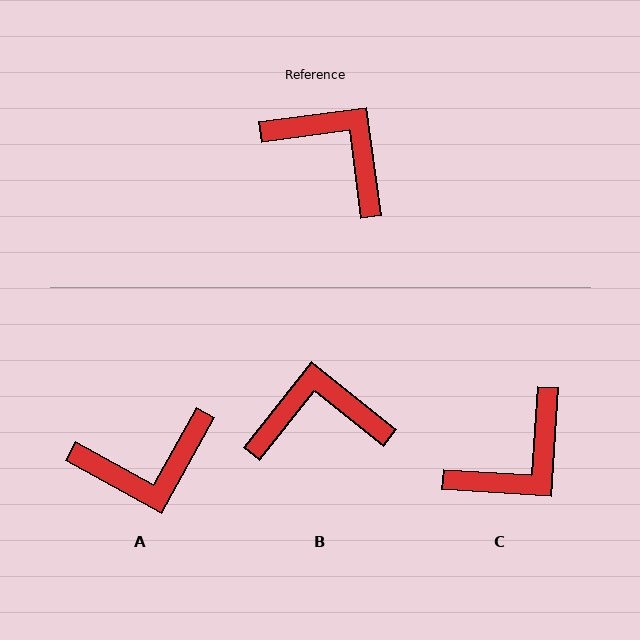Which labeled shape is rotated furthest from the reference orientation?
A, about 127 degrees away.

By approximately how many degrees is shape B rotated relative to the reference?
Approximately 44 degrees counter-clockwise.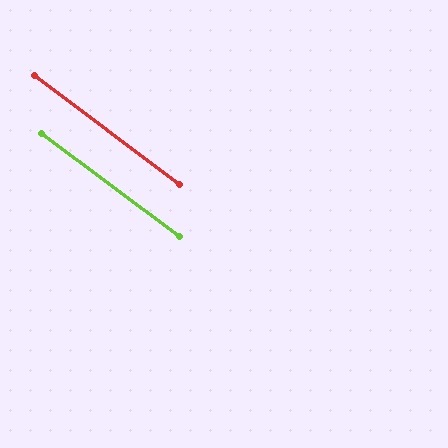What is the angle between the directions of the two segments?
Approximately 0 degrees.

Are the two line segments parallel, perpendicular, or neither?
Parallel — their directions differ by only 0.3°.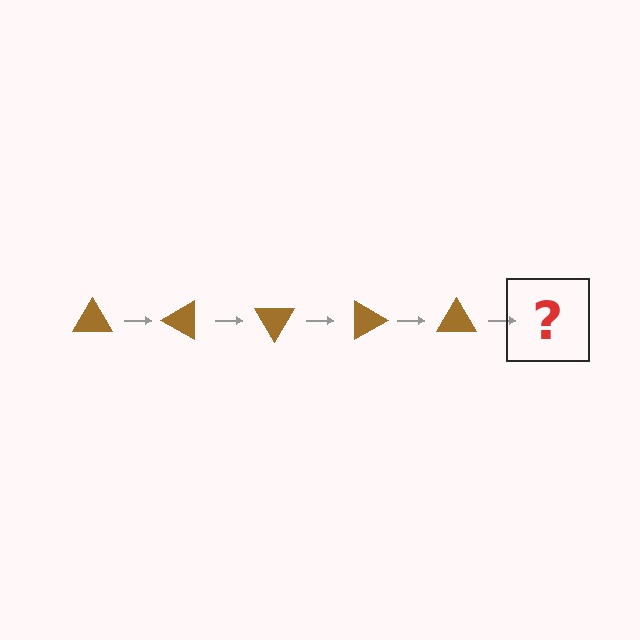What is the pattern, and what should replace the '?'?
The pattern is that the triangle rotates 30 degrees each step. The '?' should be a brown triangle rotated 150 degrees.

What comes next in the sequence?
The next element should be a brown triangle rotated 150 degrees.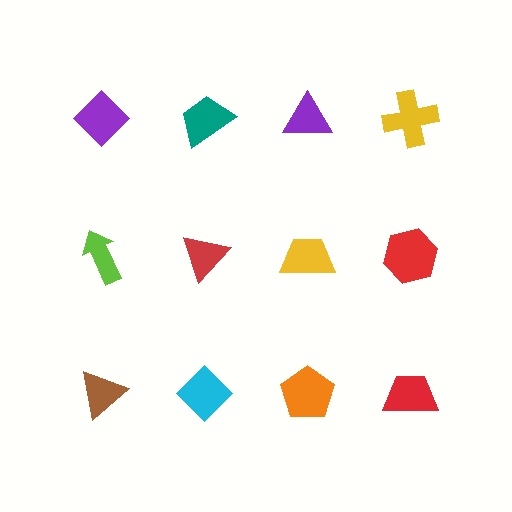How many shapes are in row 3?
4 shapes.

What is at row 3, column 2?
A cyan diamond.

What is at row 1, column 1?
A purple diamond.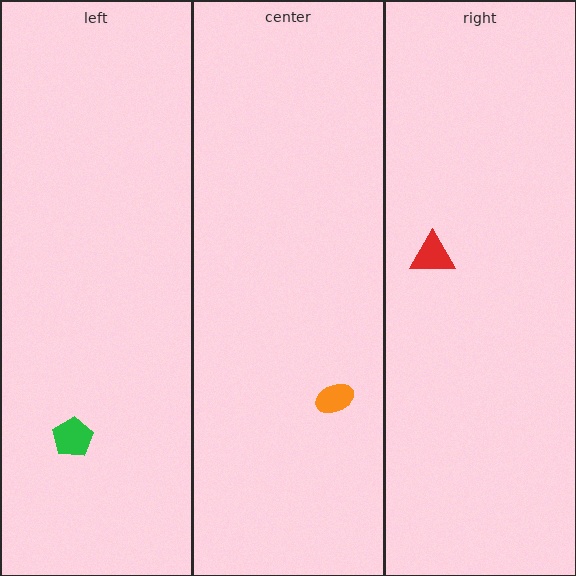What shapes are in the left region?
The green pentagon.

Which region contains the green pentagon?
The left region.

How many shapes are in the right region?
1.